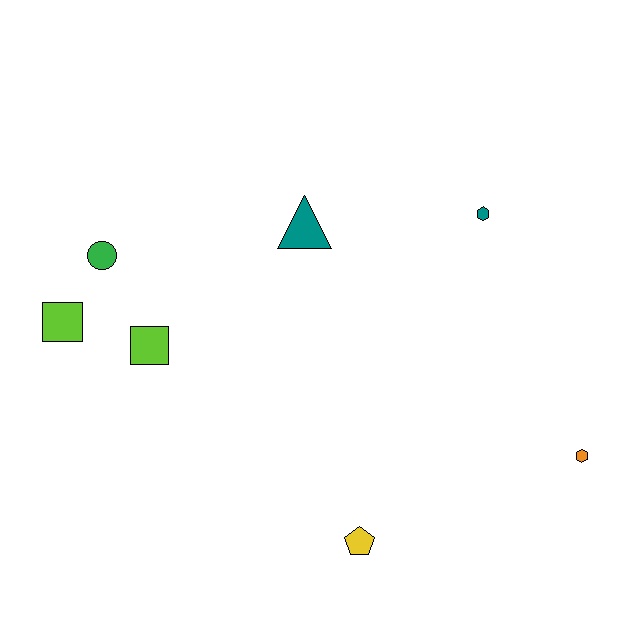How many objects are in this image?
There are 7 objects.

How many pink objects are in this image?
There are no pink objects.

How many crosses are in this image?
There are no crosses.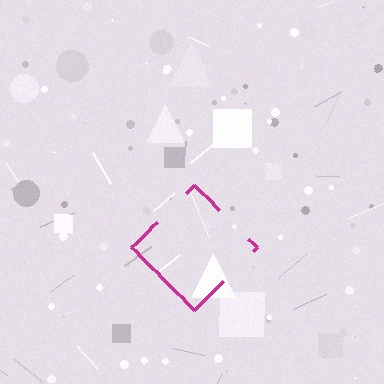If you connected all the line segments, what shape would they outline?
They would outline a diamond.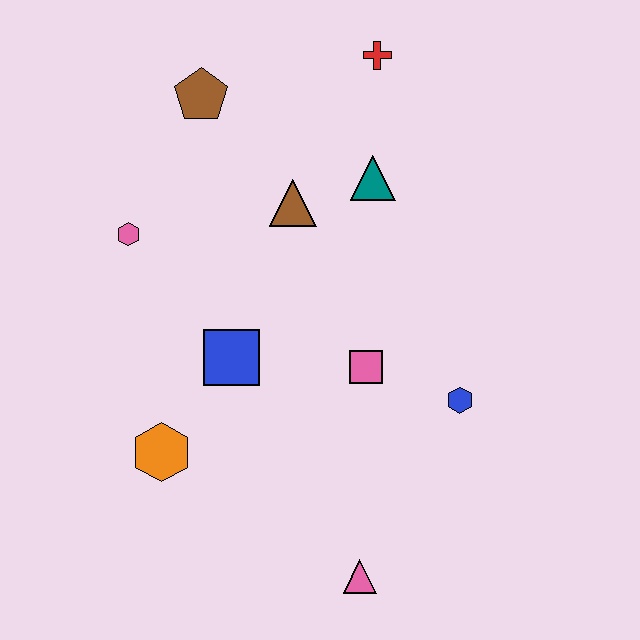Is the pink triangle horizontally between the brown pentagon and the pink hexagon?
No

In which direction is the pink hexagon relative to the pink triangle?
The pink hexagon is above the pink triangle.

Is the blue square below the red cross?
Yes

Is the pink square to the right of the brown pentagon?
Yes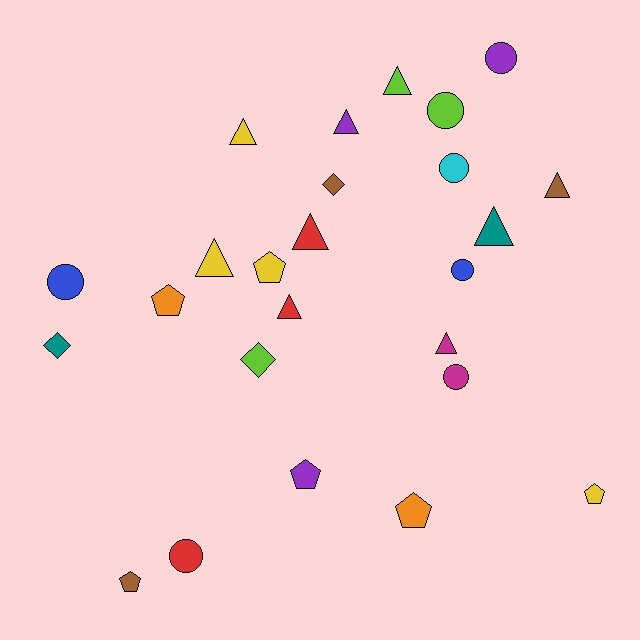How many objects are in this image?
There are 25 objects.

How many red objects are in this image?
There are 3 red objects.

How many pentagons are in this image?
There are 6 pentagons.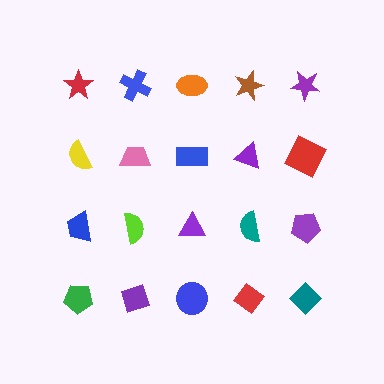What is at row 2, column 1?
A yellow semicircle.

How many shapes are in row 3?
5 shapes.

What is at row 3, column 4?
A teal semicircle.